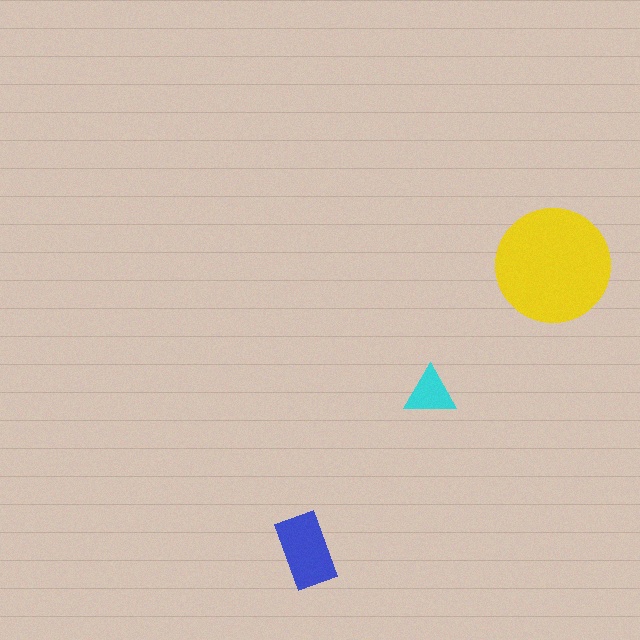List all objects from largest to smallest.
The yellow circle, the blue rectangle, the cyan triangle.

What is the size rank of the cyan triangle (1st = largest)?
3rd.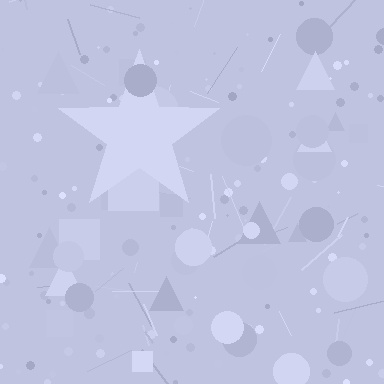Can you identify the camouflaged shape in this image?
The camouflaged shape is a star.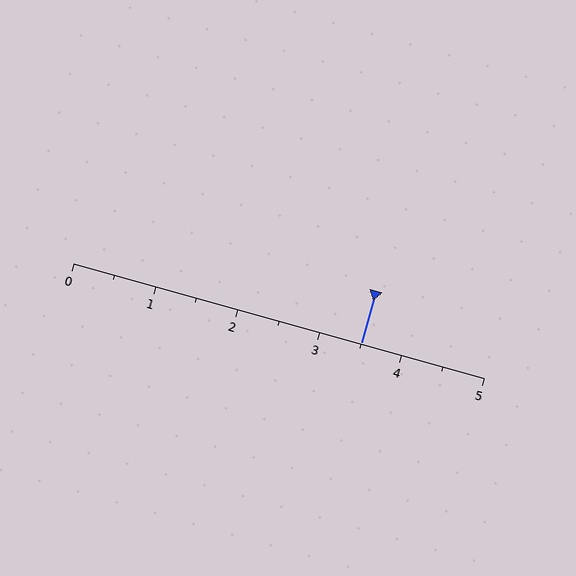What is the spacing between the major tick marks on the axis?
The major ticks are spaced 1 apart.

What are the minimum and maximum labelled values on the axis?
The axis runs from 0 to 5.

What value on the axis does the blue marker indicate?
The marker indicates approximately 3.5.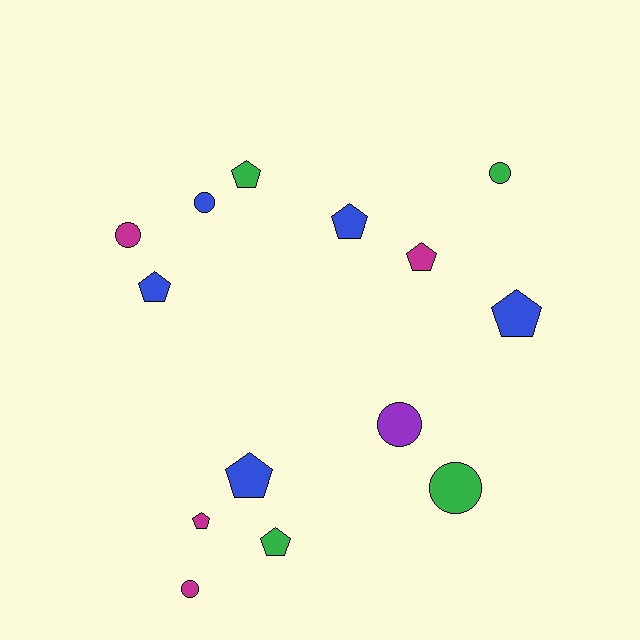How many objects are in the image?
There are 14 objects.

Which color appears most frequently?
Blue, with 5 objects.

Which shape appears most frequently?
Pentagon, with 8 objects.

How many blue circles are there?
There is 1 blue circle.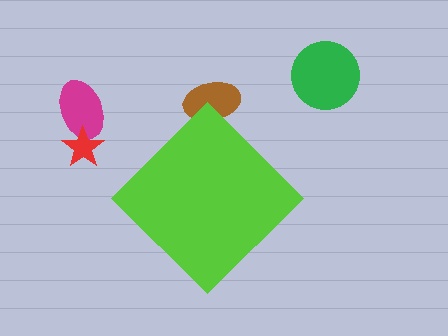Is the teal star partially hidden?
No, the teal star is fully visible.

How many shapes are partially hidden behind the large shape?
1 shape is partially hidden.